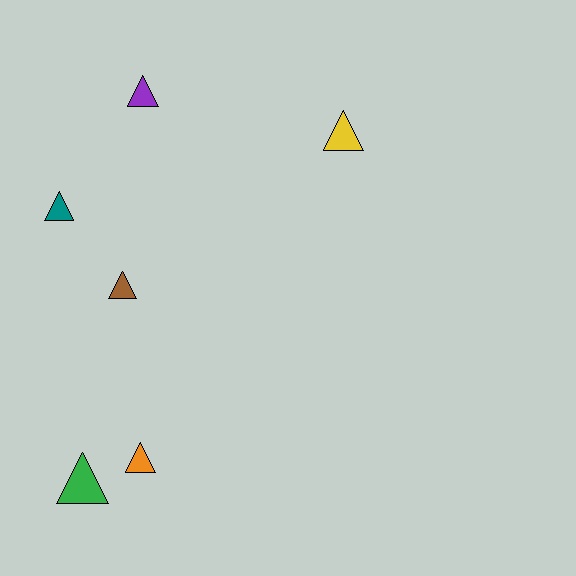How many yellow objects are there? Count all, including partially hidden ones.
There is 1 yellow object.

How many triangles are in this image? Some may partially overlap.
There are 6 triangles.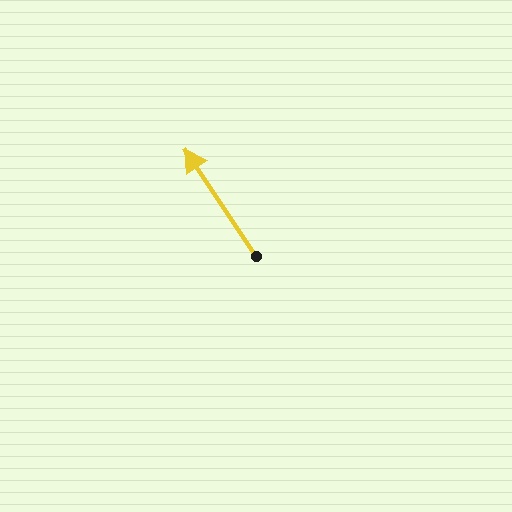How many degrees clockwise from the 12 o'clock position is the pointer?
Approximately 326 degrees.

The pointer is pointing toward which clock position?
Roughly 11 o'clock.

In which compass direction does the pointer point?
Northwest.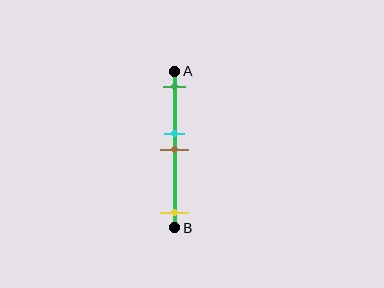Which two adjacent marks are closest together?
The cyan and brown marks are the closest adjacent pair.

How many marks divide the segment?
There are 4 marks dividing the segment.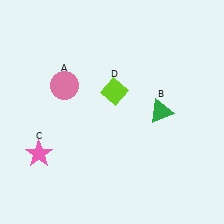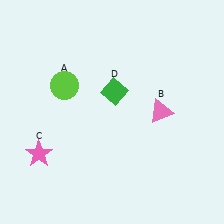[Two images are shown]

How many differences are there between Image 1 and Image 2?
There are 3 differences between the two images.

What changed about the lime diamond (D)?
In Image 1, D is lime. In Image 2, it changed to green.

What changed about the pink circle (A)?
In Image 1, A is pink. In Image 2, it changed to lime.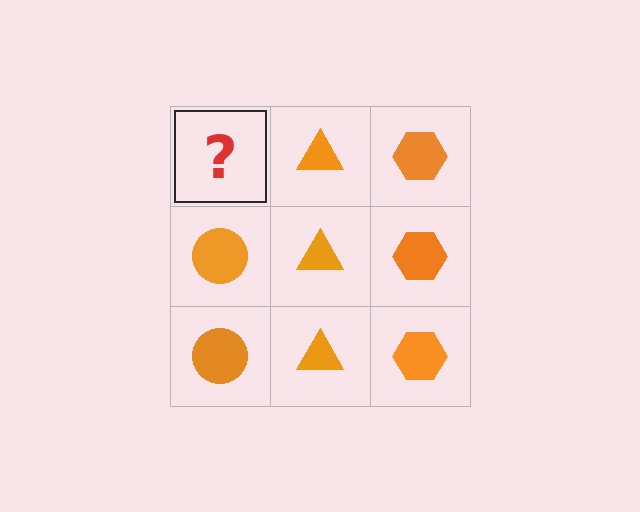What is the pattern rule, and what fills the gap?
The rule is that each column has a consistent shape. The gap should be filled with an orange circle.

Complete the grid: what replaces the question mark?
The question mark should be replaced with an orange circle.